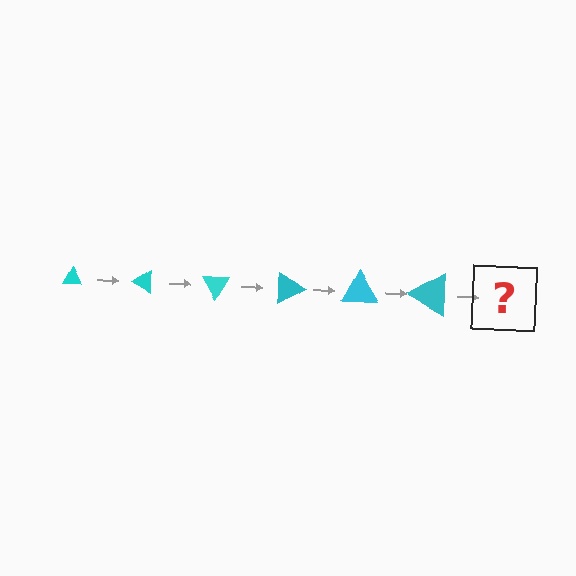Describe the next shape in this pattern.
It should be a triangle, larger than the previous one and rotated 180 degrees from the start.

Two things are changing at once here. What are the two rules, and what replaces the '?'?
The two rules are that the triangle grows larger each step and it rotates 30 degrees each step. The '?' should be a triangle, larger than the previous one and rotated 180 degrees from the start.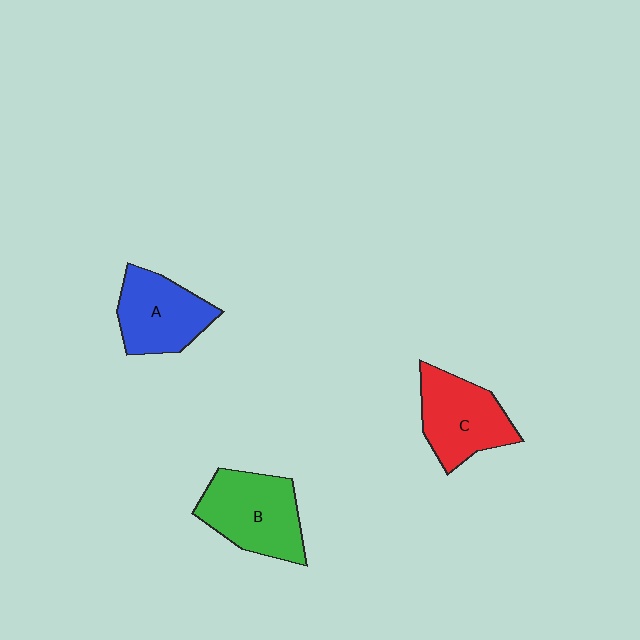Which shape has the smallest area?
Shape A (blue).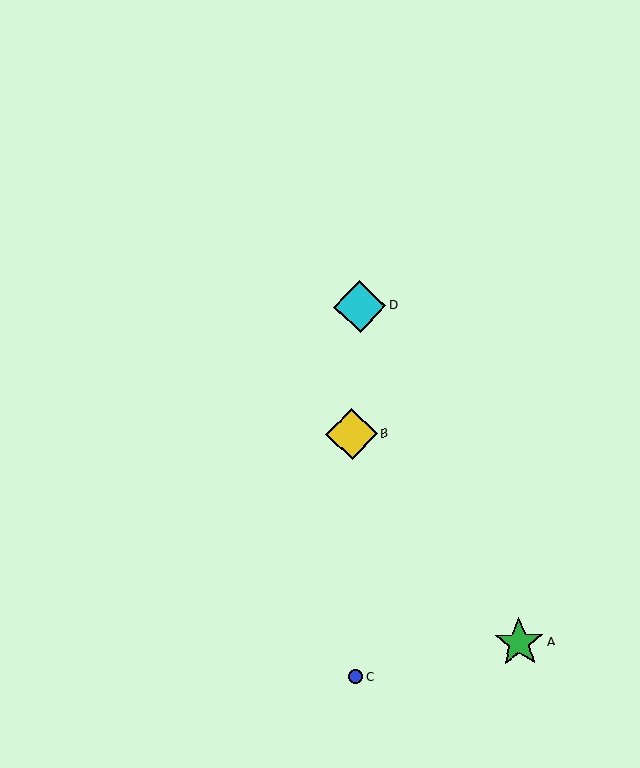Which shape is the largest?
The yellow diamond (labeled B) is the largest.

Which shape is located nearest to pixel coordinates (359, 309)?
The cyan diamond (labeled D) at (360, 306) is nearest to that location.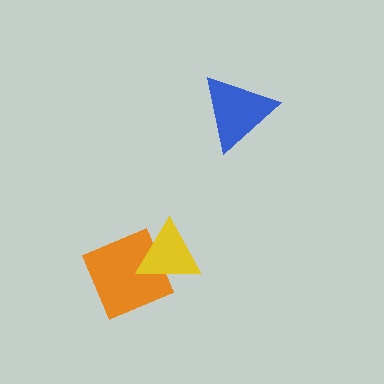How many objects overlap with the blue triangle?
0 objects overlap with the blue triangle.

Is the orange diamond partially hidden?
Yes, it is partially covered by another shape.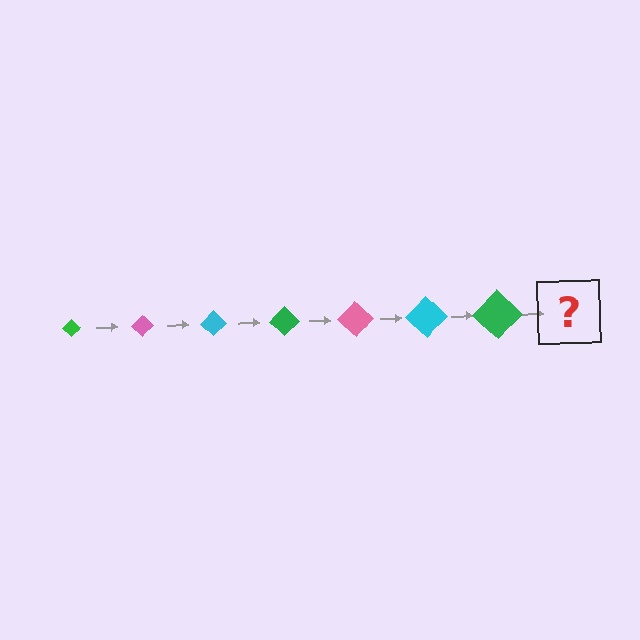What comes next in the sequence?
The next element should be a pink diamond, larger than the previous one.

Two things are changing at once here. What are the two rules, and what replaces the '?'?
The two rules are that the diamond grows larger each step and the color cycles through green, pink, and cyan. The '?' should be a pink diamond, larger than the previous one.